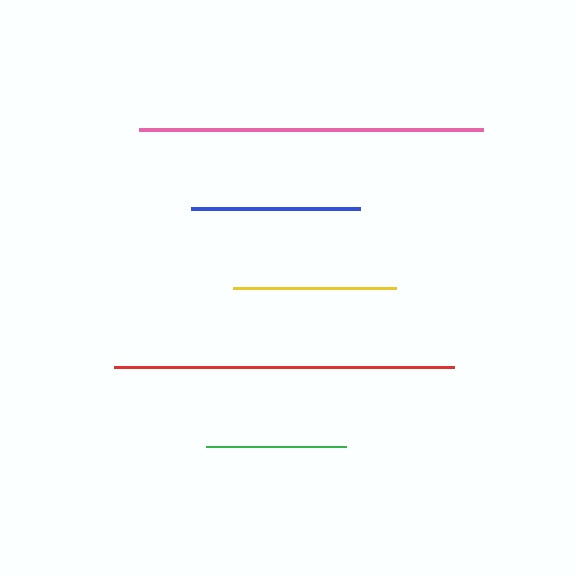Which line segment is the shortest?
The green line is the shortest at approximately 139 pixels.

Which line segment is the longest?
The pink line is the longest at approximately 345 pixels.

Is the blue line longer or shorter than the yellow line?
The blue line is longer than the yellow line.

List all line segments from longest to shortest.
From longest to shortest: pink, red, blue, yellow, green.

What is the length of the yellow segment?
The yellow segment is approximately 163 pixels long.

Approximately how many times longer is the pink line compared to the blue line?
The pink line is approximately 2.0 times the length of the blue line.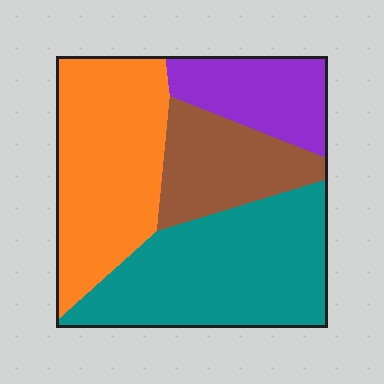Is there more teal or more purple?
Teal.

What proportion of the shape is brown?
Brown takes up less than a quarter of the shape.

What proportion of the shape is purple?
Purple covers roughly 15% of the shape.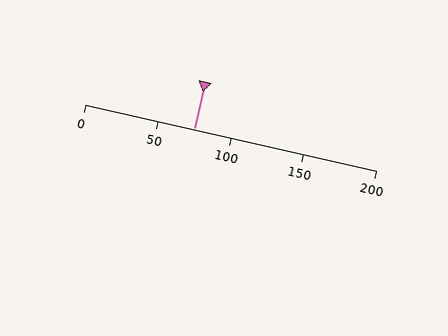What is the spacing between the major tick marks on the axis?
The major ticks are spaced 50 apart.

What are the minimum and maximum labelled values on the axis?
The axis runs from 0 to 200.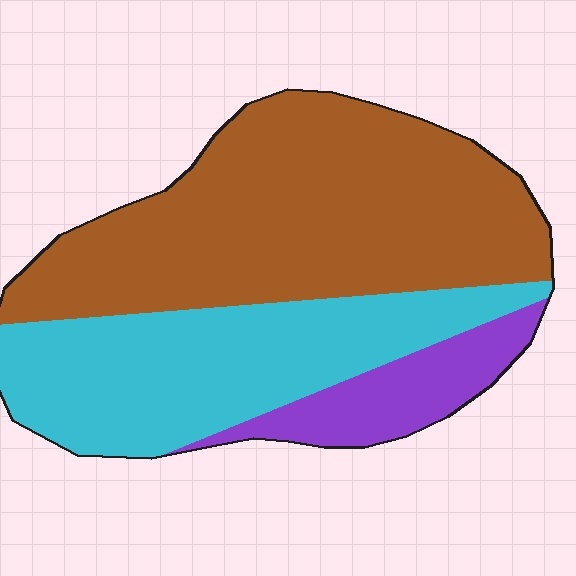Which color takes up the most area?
Brown, at roughly 55%.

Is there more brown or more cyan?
Brown.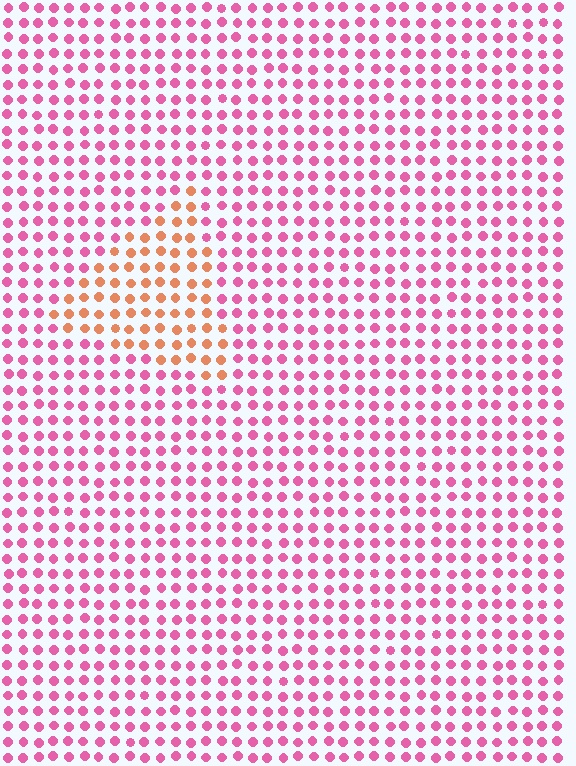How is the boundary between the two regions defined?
The boundary is defined purely by a slight shift in hue (about 51 degrees). Spacing, size, and orientation are identical on both sides.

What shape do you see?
I see a triangle.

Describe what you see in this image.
The image is filled with small pink elements in a uniform arrangement. A triangle-shaped region is visible where the elements are tinted to a slightly different hue, forming a subtle color boundary.